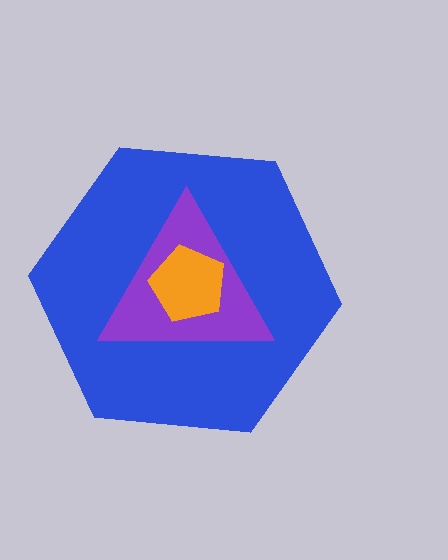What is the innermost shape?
The orange pentagon.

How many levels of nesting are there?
3.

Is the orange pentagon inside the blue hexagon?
Yes.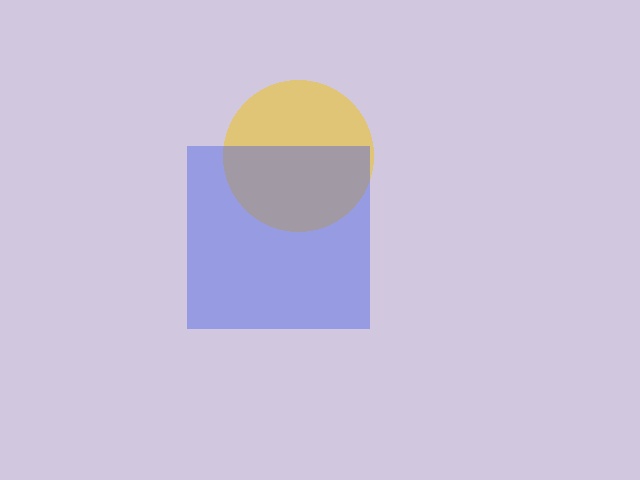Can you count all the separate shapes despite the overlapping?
Yes, there are 2 separate shapes.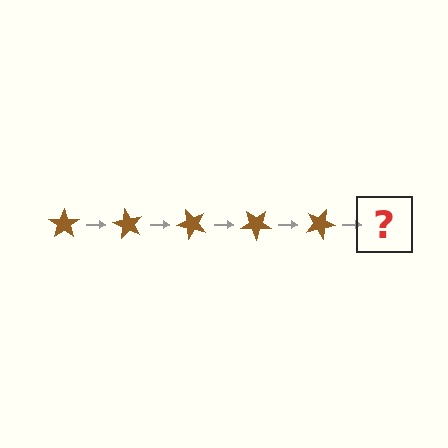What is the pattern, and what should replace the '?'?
The pattern is that the star rotates 60 degrees each step. The '?' should be a brown star rotated 300 degrees.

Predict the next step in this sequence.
The next step is a brown star rotated 300 degrees.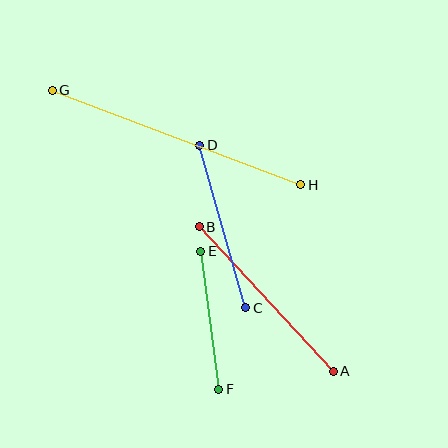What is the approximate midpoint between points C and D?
The midpoint is at approximately (223, 226) pixels.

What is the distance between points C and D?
The distance is approximately 169 pixels.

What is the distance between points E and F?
The distance is approximately 139 pixels.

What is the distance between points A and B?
The distance is approximately 197 pixels.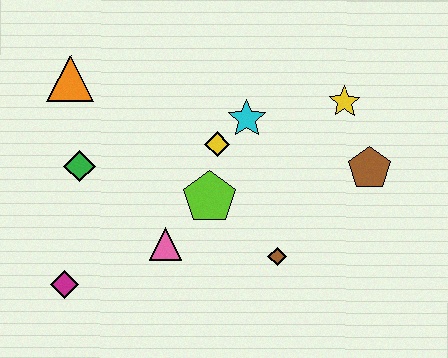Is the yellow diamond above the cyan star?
No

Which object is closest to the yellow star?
The brown pentagon is closest to the yellow star.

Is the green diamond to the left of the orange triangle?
No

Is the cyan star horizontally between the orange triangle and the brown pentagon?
Yes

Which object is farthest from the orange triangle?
The brown pentagon is farthest from the orange triangle.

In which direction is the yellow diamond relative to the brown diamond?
The yellow diamond is above the brown diamond.